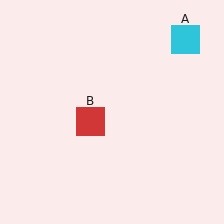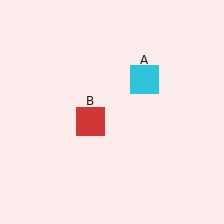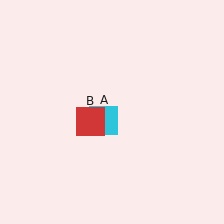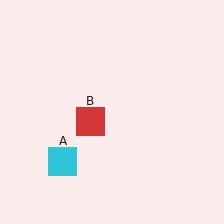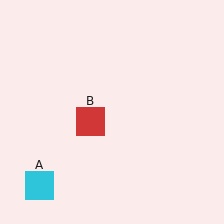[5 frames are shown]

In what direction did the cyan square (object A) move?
The cyan square (object A) moved down and to the left.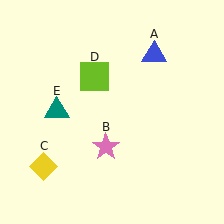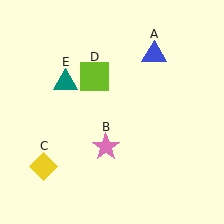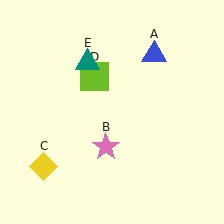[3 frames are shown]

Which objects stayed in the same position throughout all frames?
Blue triangle (object A) and pink star (object B) and yellow diamond (object C) and lime square (object D) remained stationary.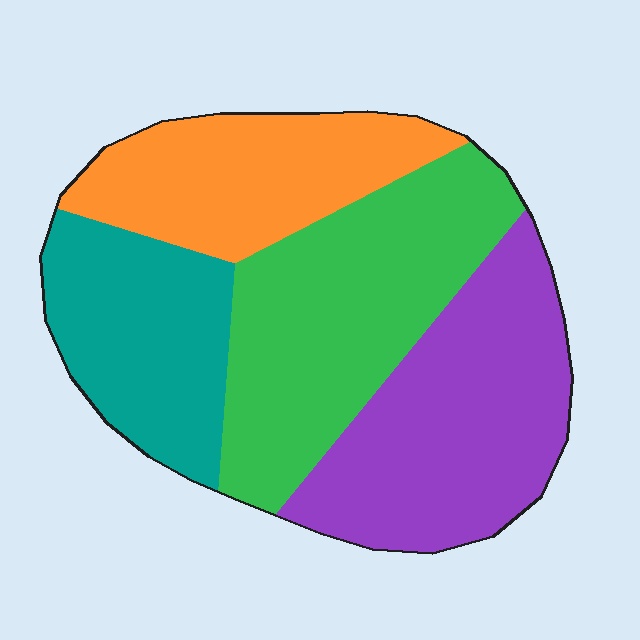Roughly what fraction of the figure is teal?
Teal covers about 20% of the figure.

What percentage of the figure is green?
Green covers around 30% of the figure.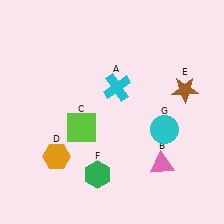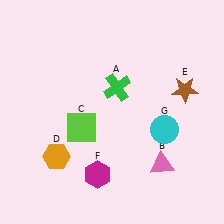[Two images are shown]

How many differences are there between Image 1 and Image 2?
There are 2 differences between the two images.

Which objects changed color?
A changed from cyan to green. F changed from green to magenta.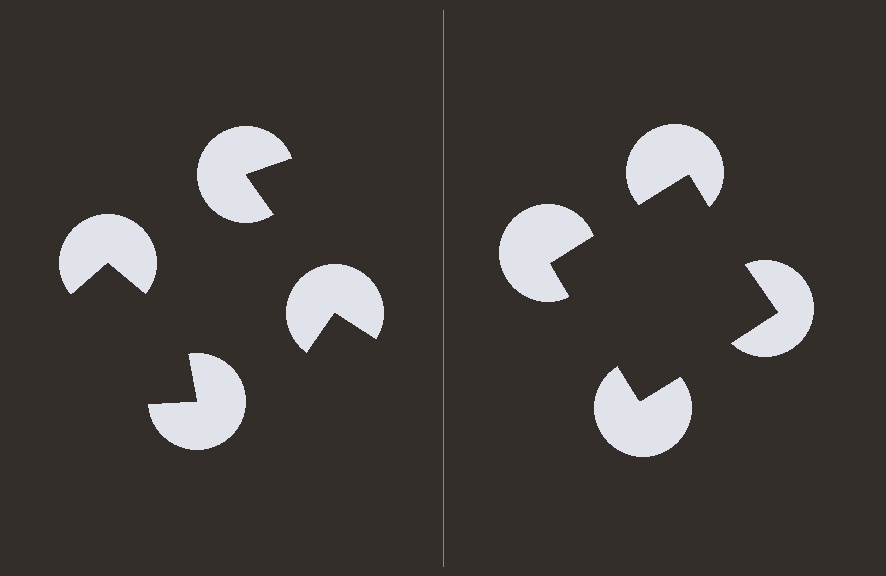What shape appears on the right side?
An illusory square.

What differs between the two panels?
The pac-man discs are positioned identically on both sides; only the wedge orientations differ. On the right they align to a square; on the left they are misaligned.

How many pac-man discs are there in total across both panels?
8 — 4 on each side.